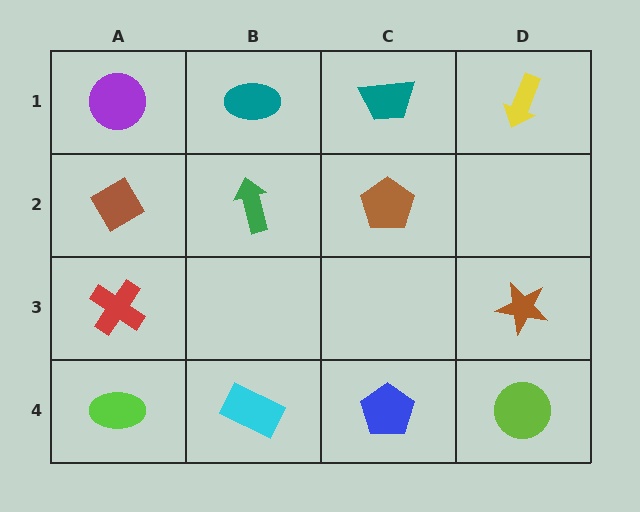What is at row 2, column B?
A green arrow.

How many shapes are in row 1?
4 shapes.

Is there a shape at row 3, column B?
No, that cell is empty.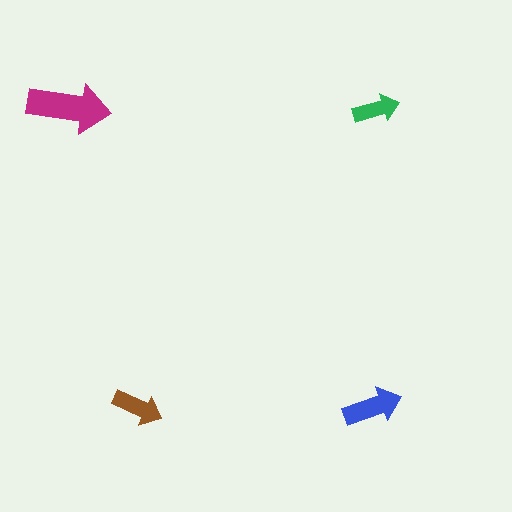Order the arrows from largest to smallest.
the magenta one, the blue one, the brown one, the green one.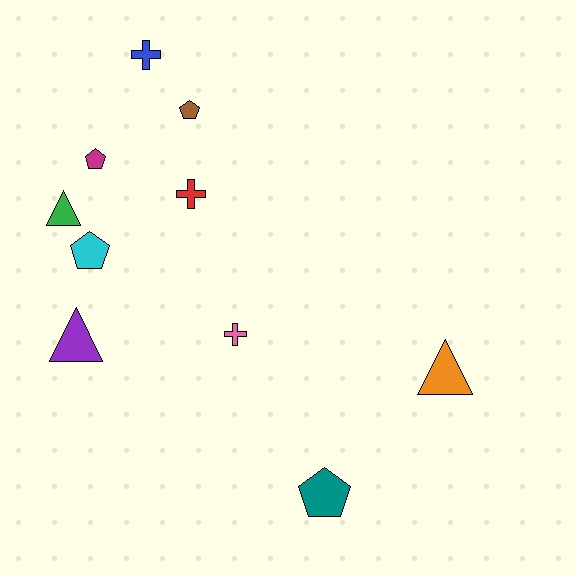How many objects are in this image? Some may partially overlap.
There are 10 objects.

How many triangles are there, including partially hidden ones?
There are 3 triangles.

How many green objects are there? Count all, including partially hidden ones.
There is 1 green object.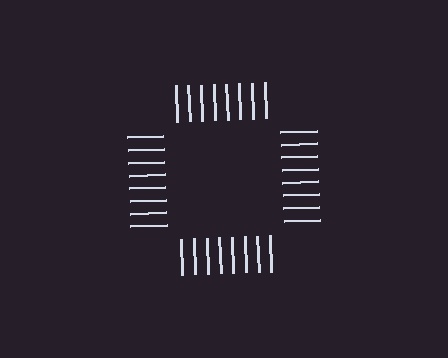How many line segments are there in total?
32 — 8 along each of the 4 edges.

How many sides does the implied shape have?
4 sides — the line-ends trace a square.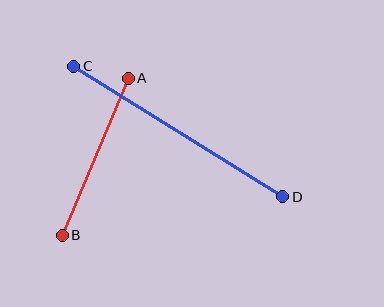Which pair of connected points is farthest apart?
Points C and D are farthest apart.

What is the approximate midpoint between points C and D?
The midpoint is at approximately (178, 131) pixels.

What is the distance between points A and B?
The distance is approximately 170 pixels.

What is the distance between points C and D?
The distance is approximately 246 pixels.